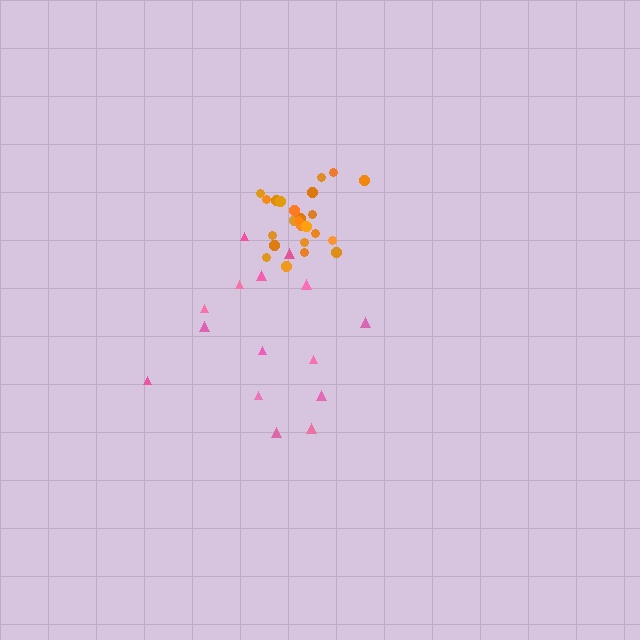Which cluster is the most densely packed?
Orange.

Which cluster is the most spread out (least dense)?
Pink.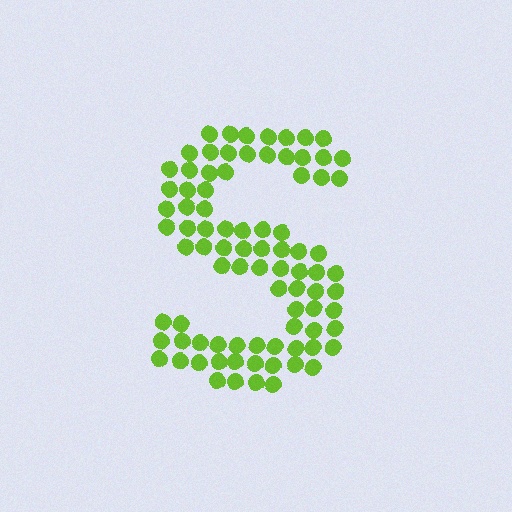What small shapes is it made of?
It is made of small circles.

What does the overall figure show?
The overall figure shows the letter S.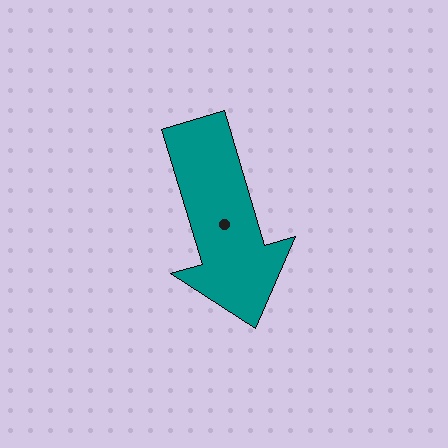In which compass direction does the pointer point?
South.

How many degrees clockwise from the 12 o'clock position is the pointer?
Approximately 163 degrees.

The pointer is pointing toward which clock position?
Roughly 5 o'clock.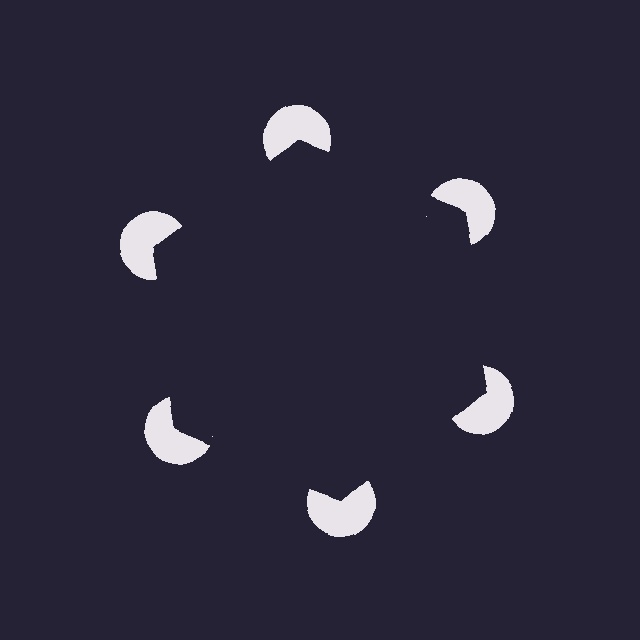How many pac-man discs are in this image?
There are 6 — one at each vertex of the illusory hexagon.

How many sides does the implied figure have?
6 sides.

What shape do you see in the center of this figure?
An illusory hexagon — its edges are inferred from the aligned wedge cuts in the pac-man discs, not physically drawn.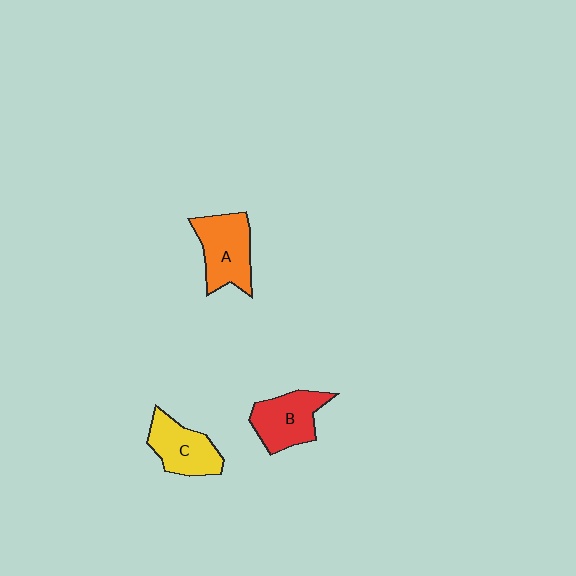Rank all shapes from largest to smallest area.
From largest to smallest: A (orange), B (red), C (yellow).